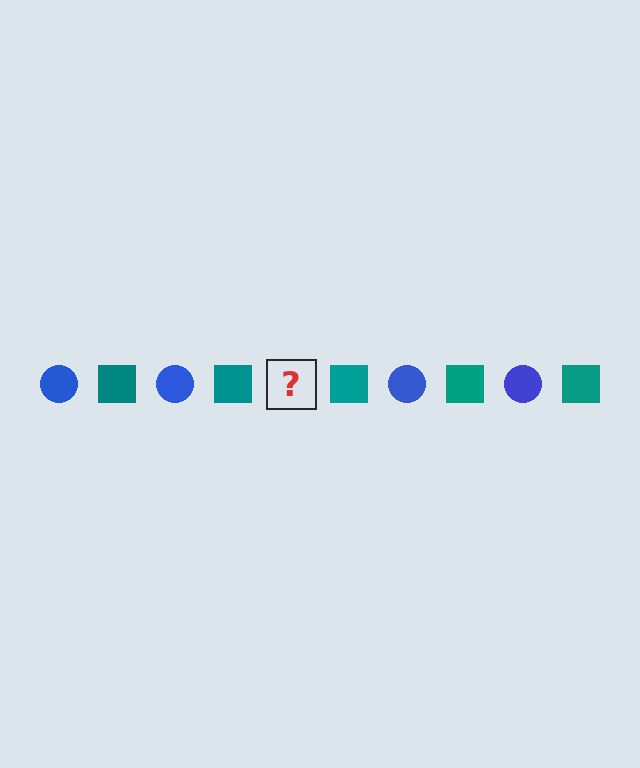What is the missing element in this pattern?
The missing element is a blue circle.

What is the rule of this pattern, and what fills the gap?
The rule is that the pattern alternates between blue circle and teal square. The gap should be filled with a blue circle.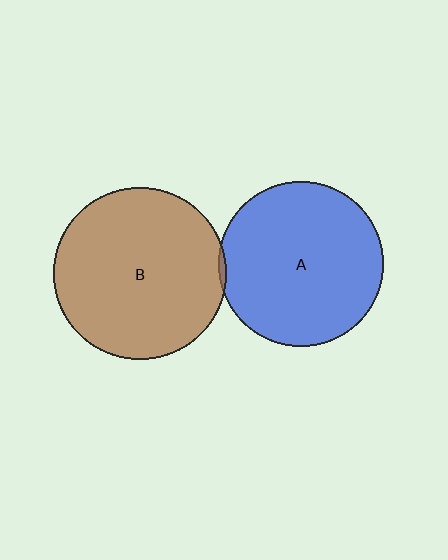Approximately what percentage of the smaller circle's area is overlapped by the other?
Approximately 5%.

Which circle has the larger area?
Circle B (brown).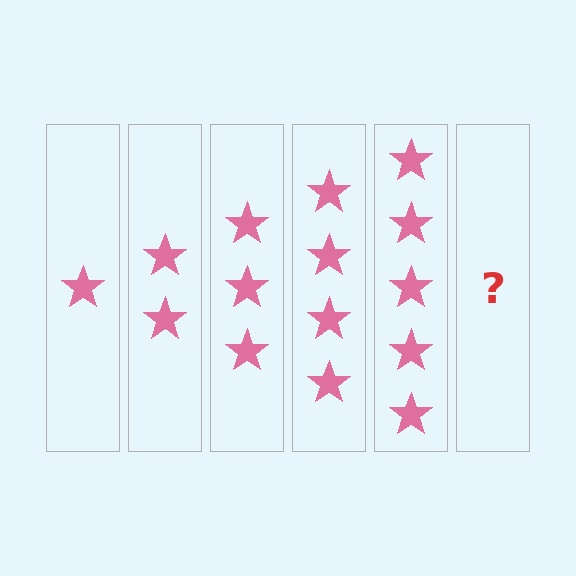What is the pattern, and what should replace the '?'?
The pattern is that each step adds one more star. The '?' should be 6 stars.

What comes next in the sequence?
The next element should be 6 stars.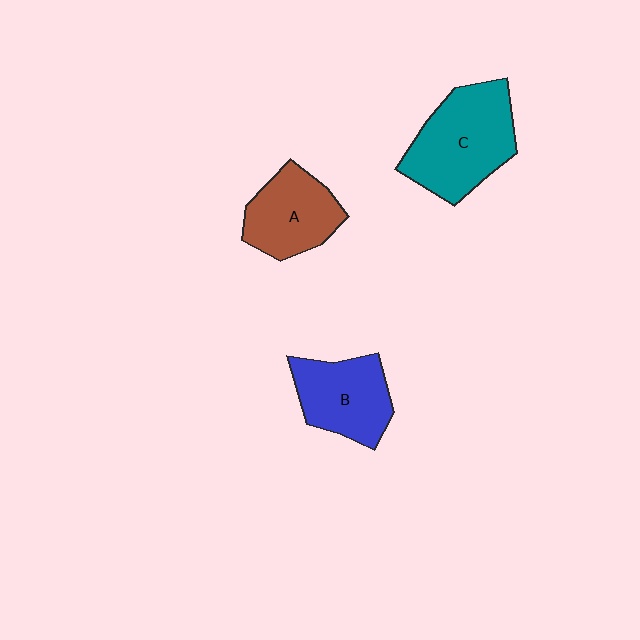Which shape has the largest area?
Shape C (teal).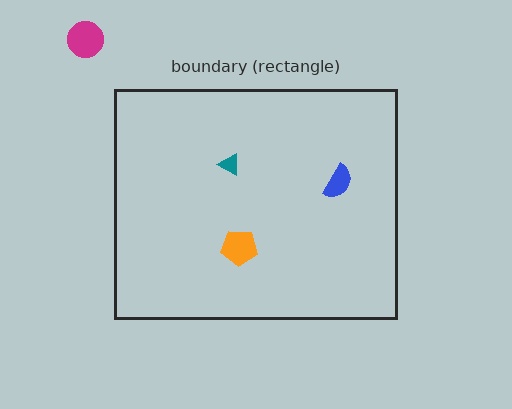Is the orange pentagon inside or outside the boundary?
Inside.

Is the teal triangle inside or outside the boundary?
Inside.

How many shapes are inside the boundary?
3 inside, 1 outside.